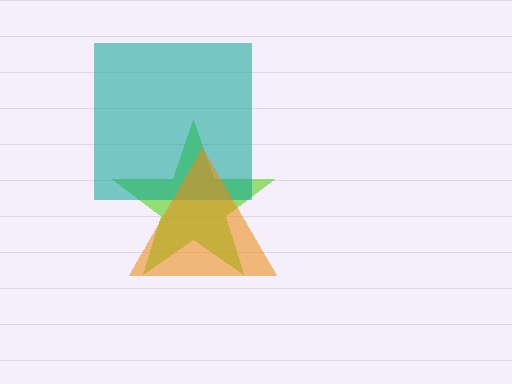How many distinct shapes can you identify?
There are 3 distinct shapes: a lime star, a teal square, an orange triangle.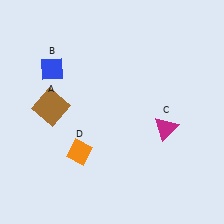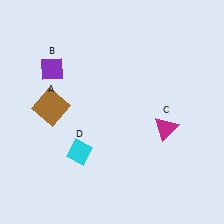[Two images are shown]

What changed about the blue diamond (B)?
In Image 1, B is blue. In Image 2, it changed to purple.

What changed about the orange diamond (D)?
In Image 1, D is orange. In Image 2, it changed to cyan.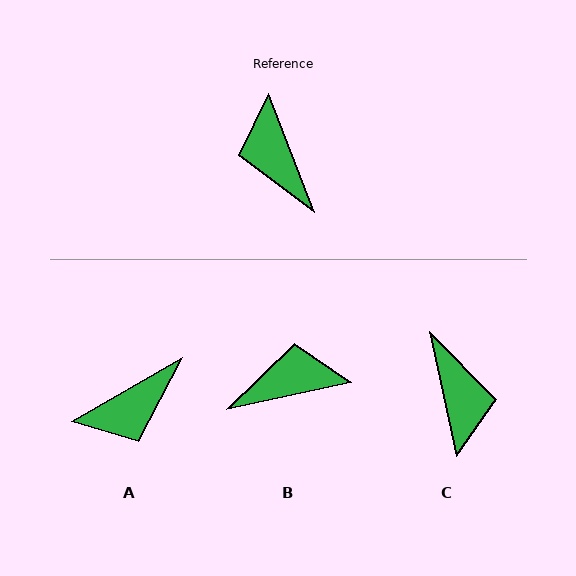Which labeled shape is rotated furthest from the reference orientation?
C, about 171 degrees away.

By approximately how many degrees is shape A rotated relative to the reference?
Approximately 99 degrees counter-clockwise.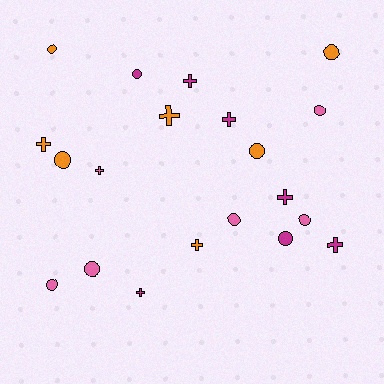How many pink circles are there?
There are 5 pink circles.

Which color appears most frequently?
Magenta, with 7 objects.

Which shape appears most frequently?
Circle, with 11 objects.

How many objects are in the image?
There are 20 objects.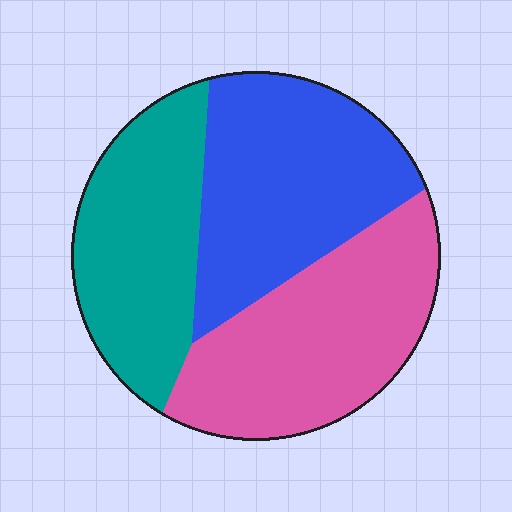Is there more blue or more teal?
Blue.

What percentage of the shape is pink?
Pink takes up between a third and a half of the shape.